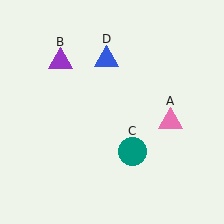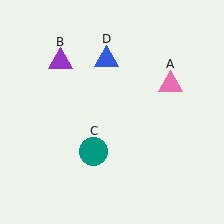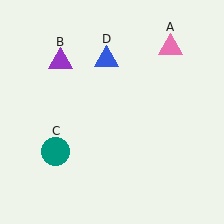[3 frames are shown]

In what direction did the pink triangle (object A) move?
The pink triangle (object A) moved up.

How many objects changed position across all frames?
2 objects changed position: pink triangle (object A), teal circle (object C).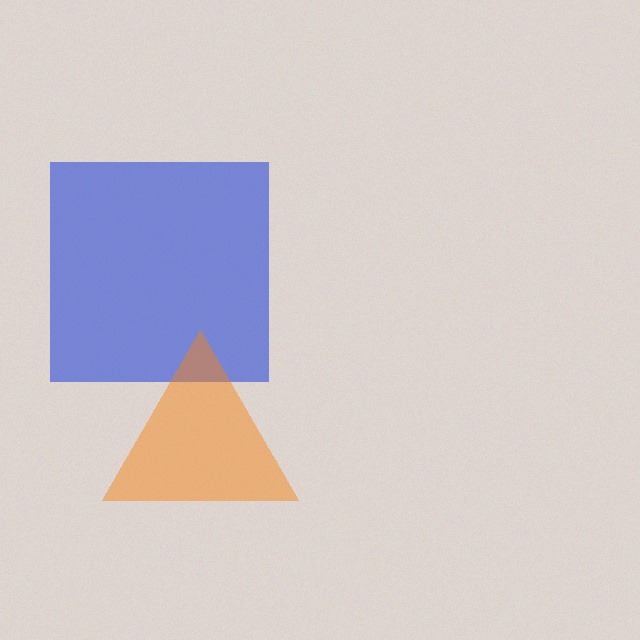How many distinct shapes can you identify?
There are 2 distinct shapes: a blue square, an orange triangle.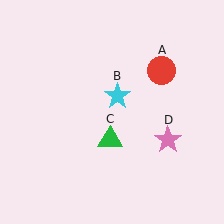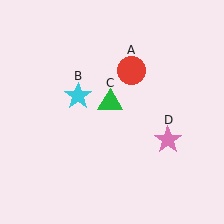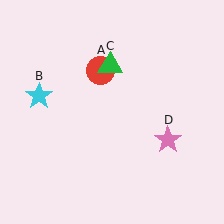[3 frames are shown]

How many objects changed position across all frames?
3 objects changed position: red circle (object A), cyan star (object B), green triangle (object C).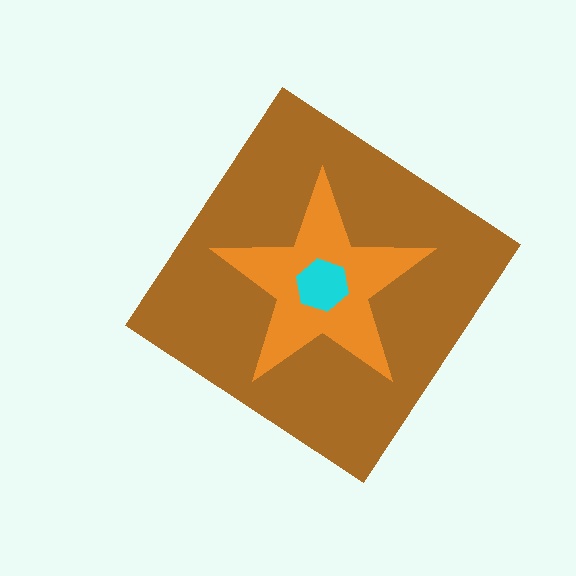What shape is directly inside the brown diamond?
The orange star.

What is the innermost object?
The cyan hexagon.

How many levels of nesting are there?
3.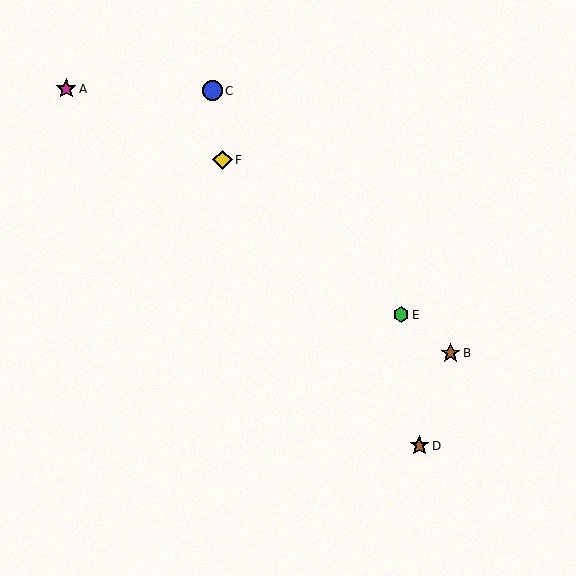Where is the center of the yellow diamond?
The center of the yellow diamond is at (222, 160).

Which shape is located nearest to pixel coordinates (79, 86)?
The magenta star (labeled A) at (66, 89) is nearest to that location.